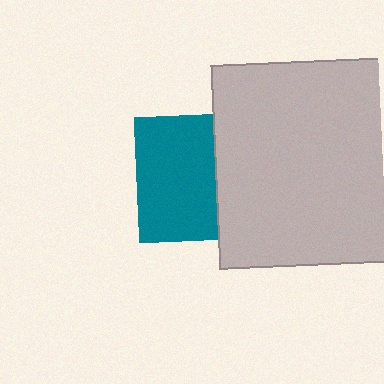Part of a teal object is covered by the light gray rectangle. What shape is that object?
It is a square.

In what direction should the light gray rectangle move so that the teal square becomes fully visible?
The light gray rectangle should move right. That is the shortest direction to clear the overlap and leave the teal square fully visible.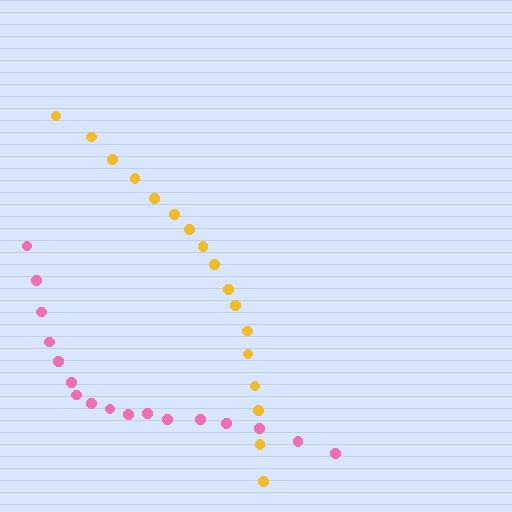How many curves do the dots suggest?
There are 2 distinct paths.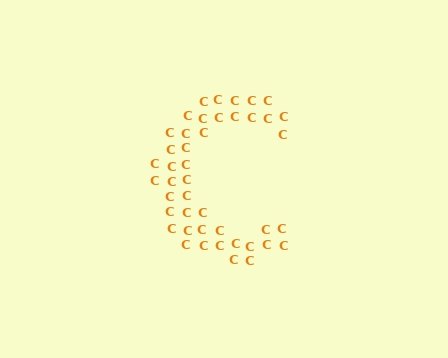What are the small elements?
The small elements are letter C's.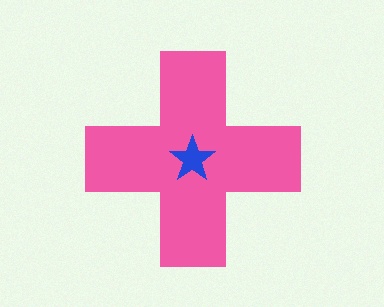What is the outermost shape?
The pink cross.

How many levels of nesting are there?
2.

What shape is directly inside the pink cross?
The blue star.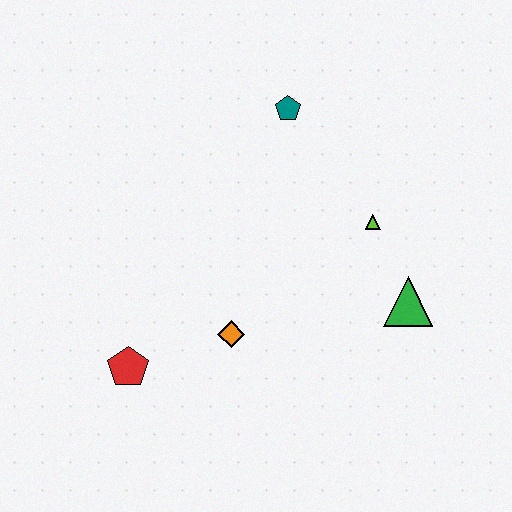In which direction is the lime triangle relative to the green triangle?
The lime triangle is above the green triangle.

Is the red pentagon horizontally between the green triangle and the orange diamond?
No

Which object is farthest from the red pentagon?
The teal pentagon is farthest from the red pentagon.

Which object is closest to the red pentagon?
The orange diamond is closest to the red pentagon.